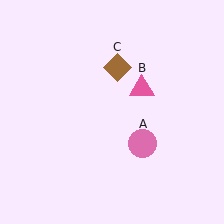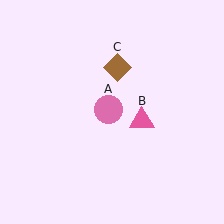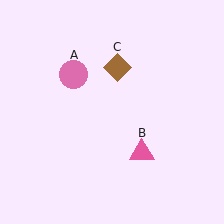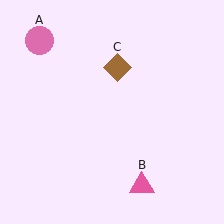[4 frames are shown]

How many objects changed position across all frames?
2 objects changed position: pink circle (object A), pink triangle (object B).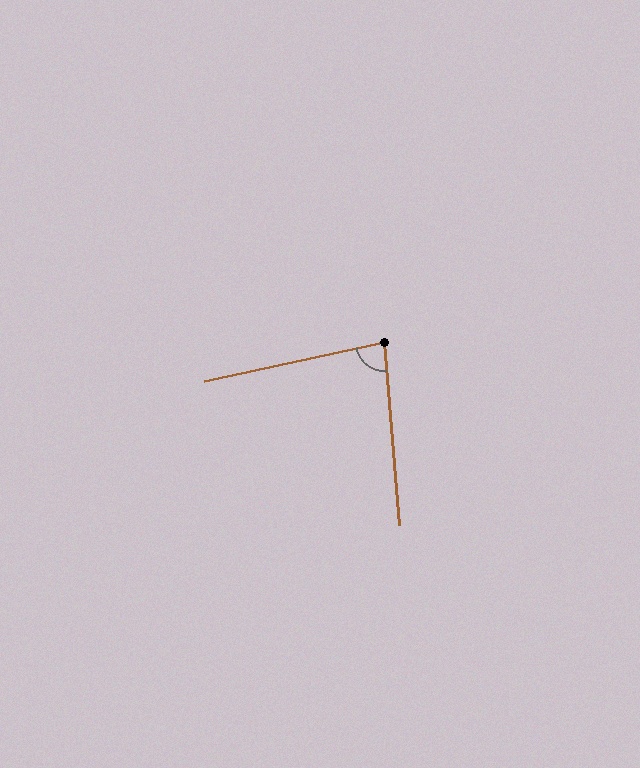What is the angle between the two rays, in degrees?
Approximately 83 degrees.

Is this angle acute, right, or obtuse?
It is acute.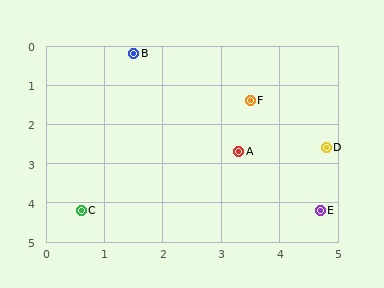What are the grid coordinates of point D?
Point D is at approximately (4.8, 2.6).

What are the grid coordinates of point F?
Point F is at approximately (3.5, 1.4).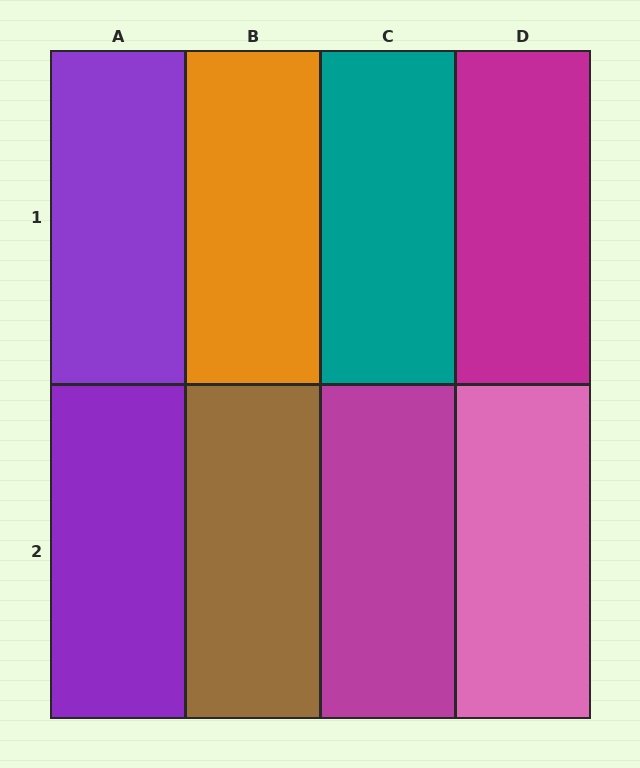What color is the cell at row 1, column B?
Orange.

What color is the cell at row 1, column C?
Teal.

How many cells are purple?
2 cells are purple.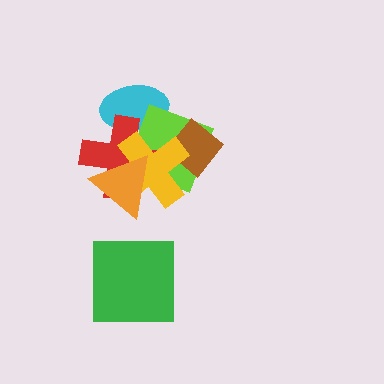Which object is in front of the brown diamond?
The yellow cross is in front of the brown diamond.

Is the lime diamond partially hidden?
Yes, it is partially covered by another shape.